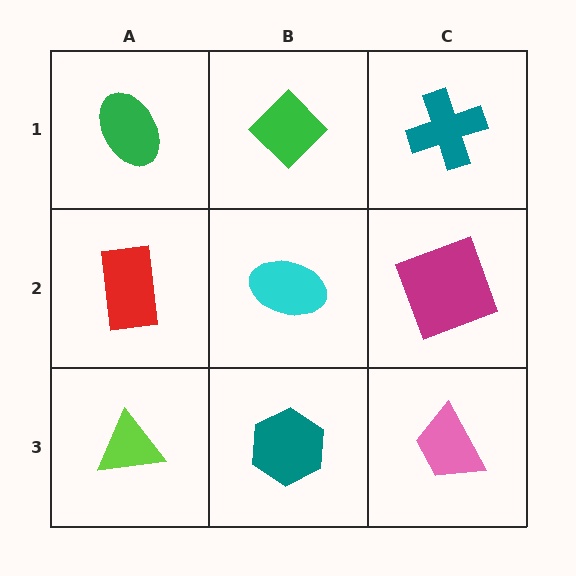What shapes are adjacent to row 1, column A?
A red rectangle (row 2, column A), a green diamond (row 1, column B).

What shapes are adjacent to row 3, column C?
A magenta square (row 2, column C), a teal hexagon (row 3, column B).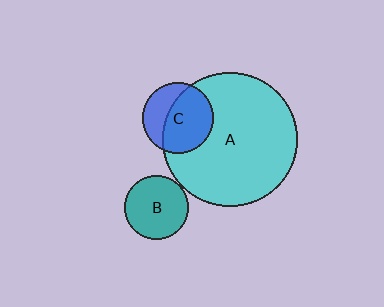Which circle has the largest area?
Circle A (cyan).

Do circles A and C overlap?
Yes.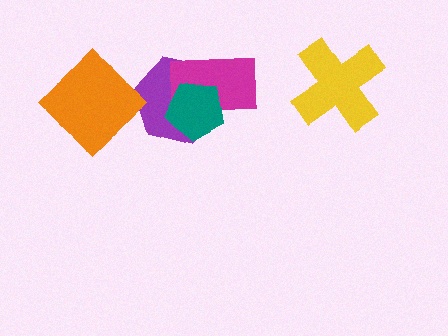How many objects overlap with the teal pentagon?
2 objects overlap with the teal pentagon.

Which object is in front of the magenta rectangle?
The teal pentagon is in front of the magenta rectangle.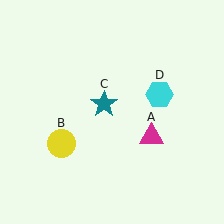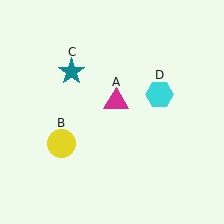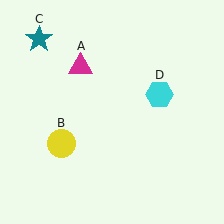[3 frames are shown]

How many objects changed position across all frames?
2 objects changed position: magenta triangle (object A), teal star (object C).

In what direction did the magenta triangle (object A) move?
The magenta triangle (object A) moved up and to the left.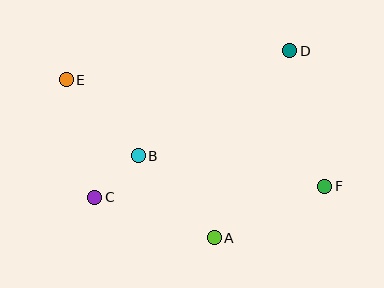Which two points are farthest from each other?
Points E and F are farthest from each other.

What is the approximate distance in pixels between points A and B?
The distance between A and B is approximately 112 pixels.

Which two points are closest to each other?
Points B and C are closest to each other.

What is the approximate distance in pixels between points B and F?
The distance between B and F is approximately 189 pixels.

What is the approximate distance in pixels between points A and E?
The distance between A and E is approximately 216 pixels.